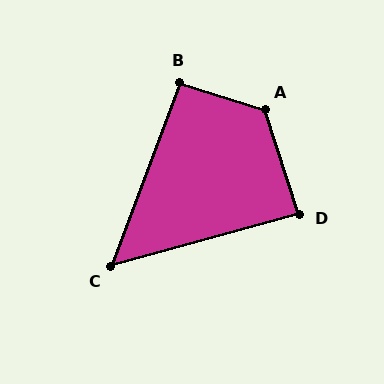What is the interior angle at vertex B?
Approximately 93 degrees (approximately right).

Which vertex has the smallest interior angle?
C, at approximately 54 degrees.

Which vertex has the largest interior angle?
A, at approximately 126 degrees.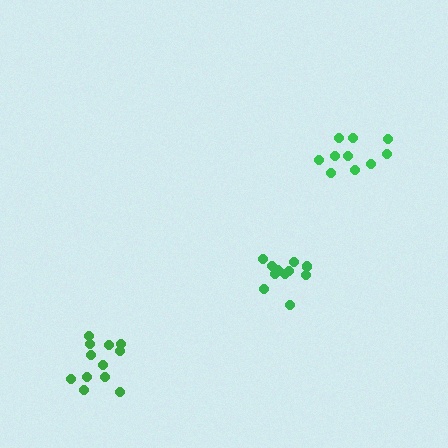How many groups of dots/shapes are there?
There are 3 groups.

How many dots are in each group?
Group 1: 10 dots, Group 2: 12 dots, Group 3: 12 dots (34 total).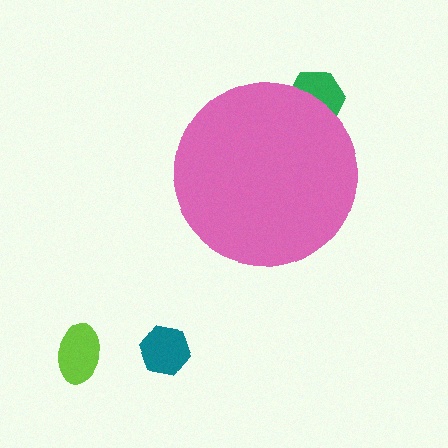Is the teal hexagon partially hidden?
No, the teal hexagon is fully visible.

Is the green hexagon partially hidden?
Yes, the green hexagon is partially hidden behind the pink circle.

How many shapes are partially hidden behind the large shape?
1 shape is partially hidden.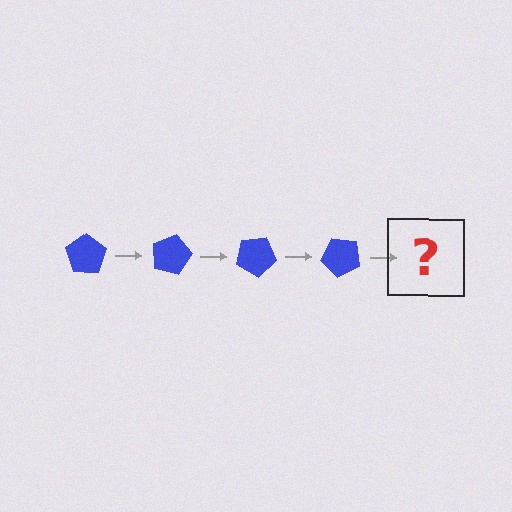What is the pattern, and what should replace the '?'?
The pattern is that the pentagon rotates 15 degrees each step. The '?' should be a blue pentagon rotated 60 degrees.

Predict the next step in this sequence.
The next step is a blue pentagon rotated 60 degrees.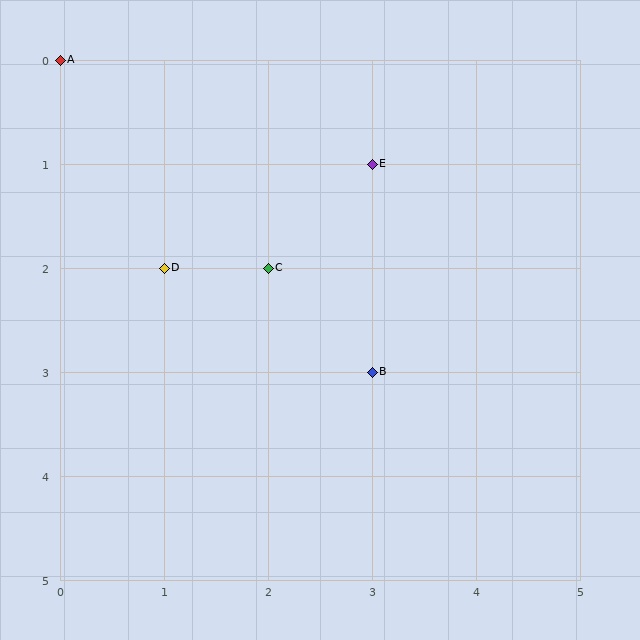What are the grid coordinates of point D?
Point D is at grid coordinates (1, 2).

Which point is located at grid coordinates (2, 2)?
Point C is at (2, 2).